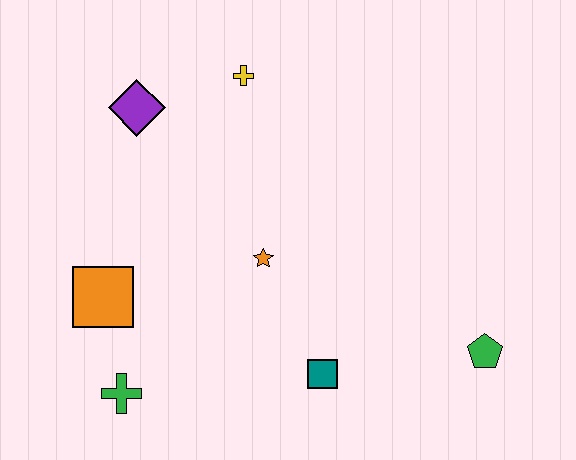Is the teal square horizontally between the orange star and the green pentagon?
Yes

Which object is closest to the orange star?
The teal square is closest to the orange star.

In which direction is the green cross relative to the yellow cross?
The green cross is below the yellow cross.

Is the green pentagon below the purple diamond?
Yes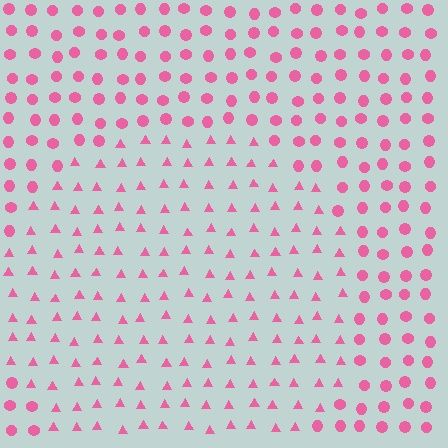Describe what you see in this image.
The image is filled with small pink elements arranged in a uniform grid. A circle-shaped region contains triangles, while the surrounding area contains circles. The boundary is defined purely by the change in element shape.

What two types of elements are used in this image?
The image uses triangles inside the circle region and circles outside it.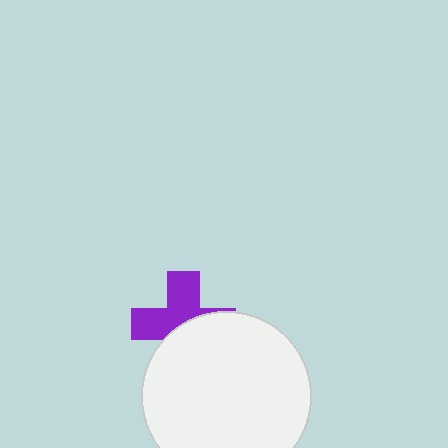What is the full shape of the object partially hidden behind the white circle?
The partially hidden object is a purple cross.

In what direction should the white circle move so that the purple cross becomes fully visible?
The white circle should move down. That is the shortest direction to clear the overlap and leave the purple cross fully visible.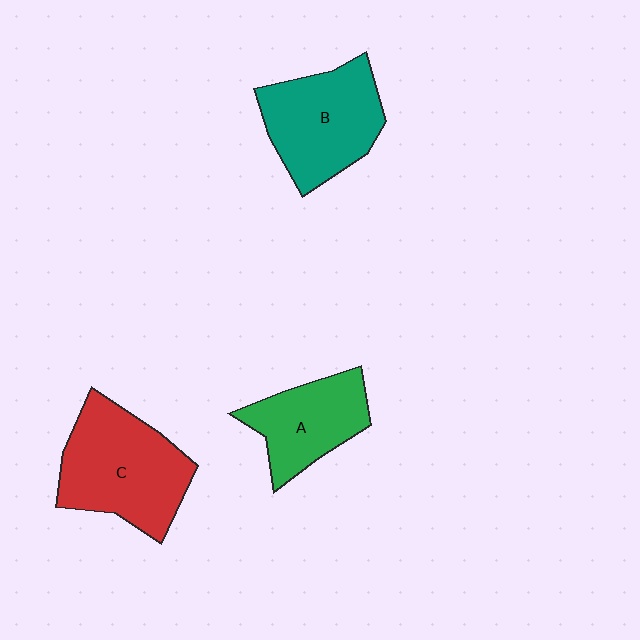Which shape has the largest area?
Shape C (red).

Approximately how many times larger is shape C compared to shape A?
Approximately 1.5 times.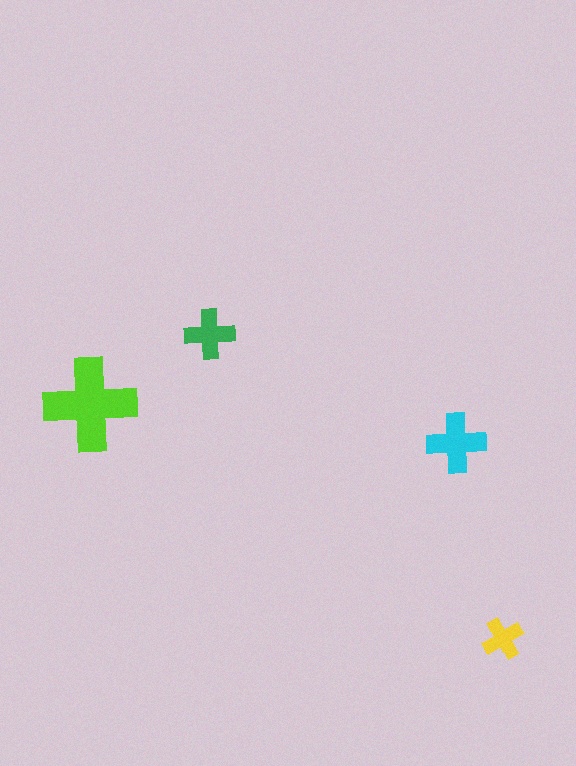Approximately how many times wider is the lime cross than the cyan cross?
About 1.5 times wider.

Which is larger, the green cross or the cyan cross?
The cyan one.